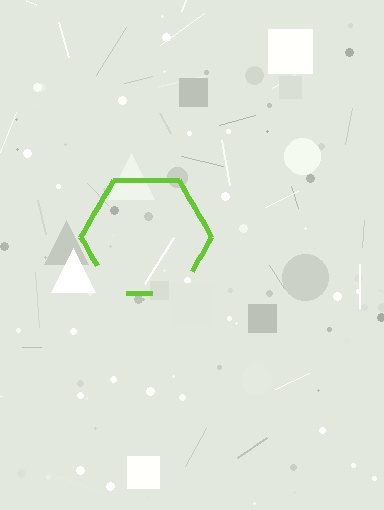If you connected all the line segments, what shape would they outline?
They would outline a hexagon.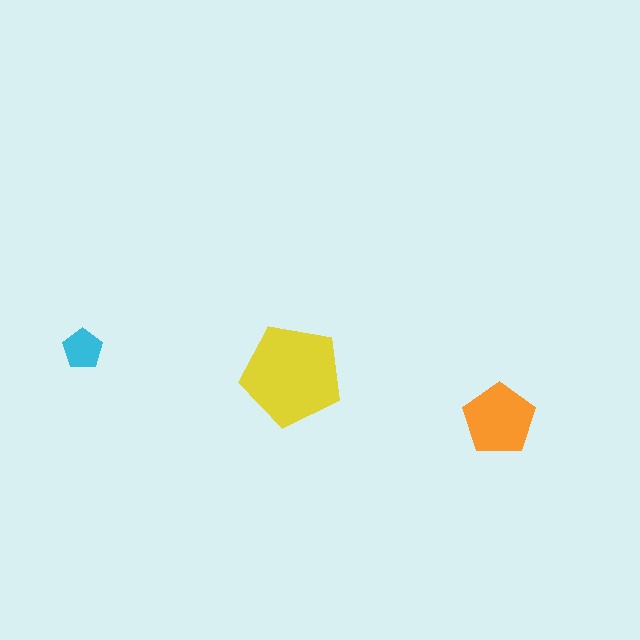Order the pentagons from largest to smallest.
the yellow one, the orange one, the cyan one.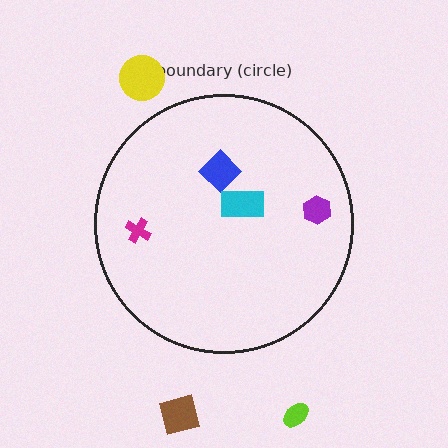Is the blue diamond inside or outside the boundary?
Inside.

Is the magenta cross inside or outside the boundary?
Inside.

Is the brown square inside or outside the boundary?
Outside.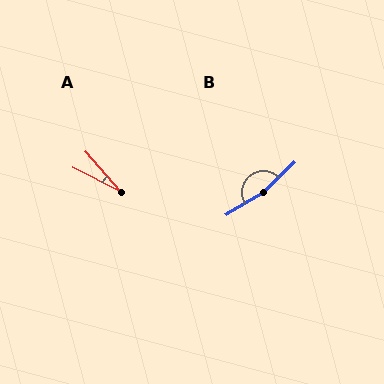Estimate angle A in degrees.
Approximately 21 degrees.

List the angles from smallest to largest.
A (21°), B (167°).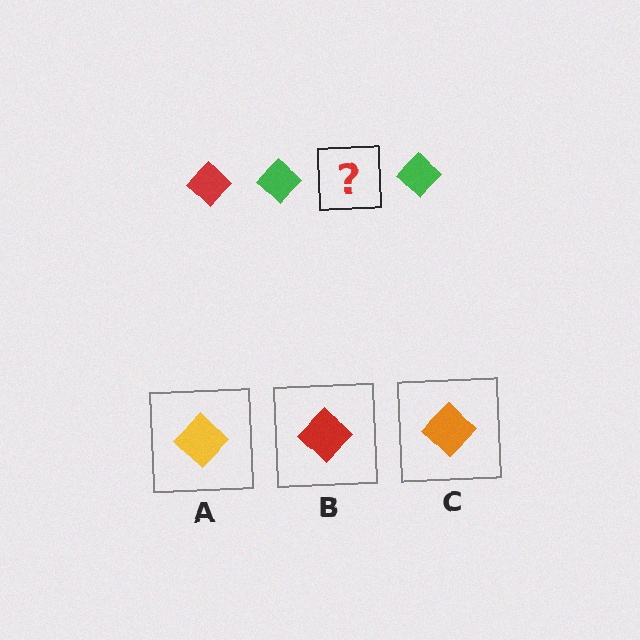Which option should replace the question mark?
Option B.